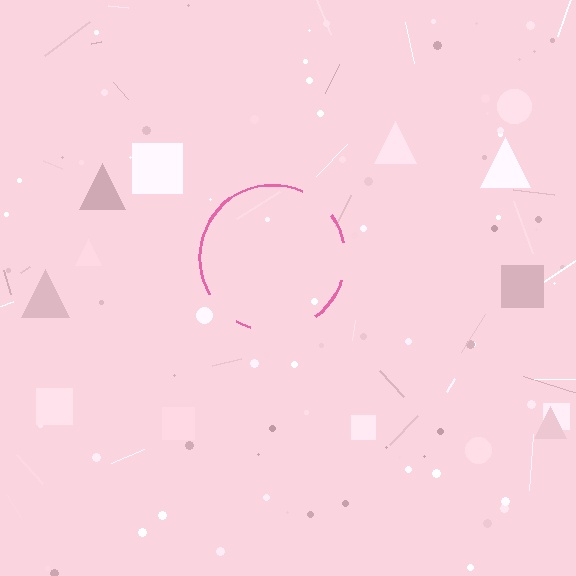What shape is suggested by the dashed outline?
The dashed outline suggests a circle.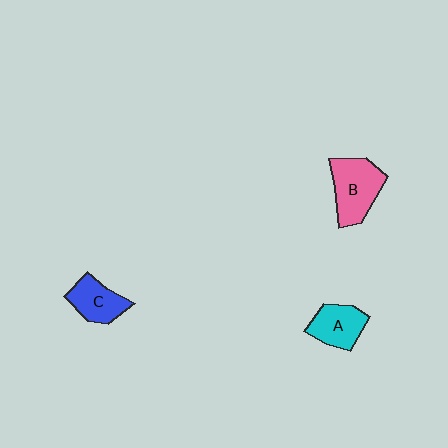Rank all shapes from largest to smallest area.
From largest to smallest: B (pink), A (cyan), C (blue).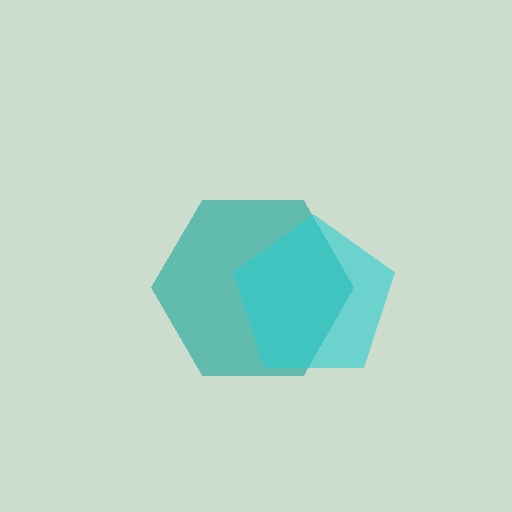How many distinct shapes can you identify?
There are 2 distinct shapes: a teal hexagon, a cyan pentagon.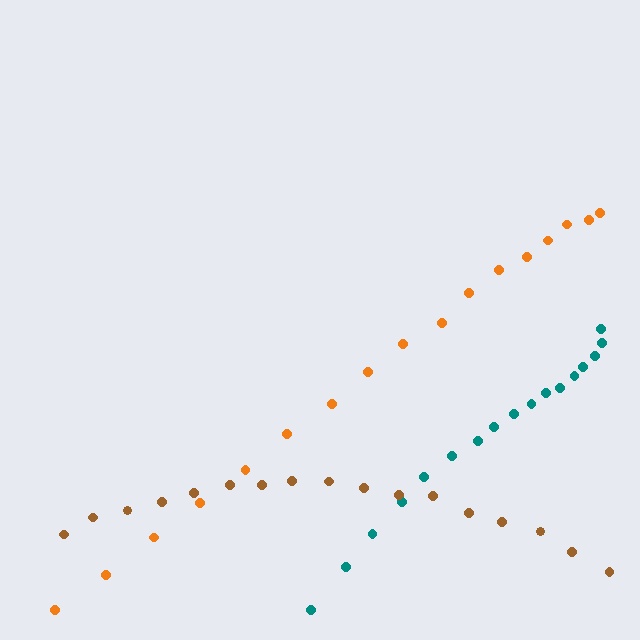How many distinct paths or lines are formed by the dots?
There are 3 distinct paths.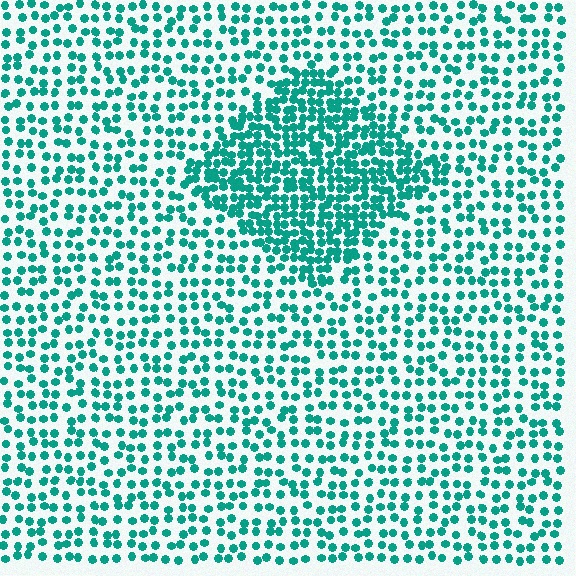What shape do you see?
I see a diamond.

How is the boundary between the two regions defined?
The boundary is defined by a change in element density (approximately 2.0x ratio). All elements are the same color, size, and shape.